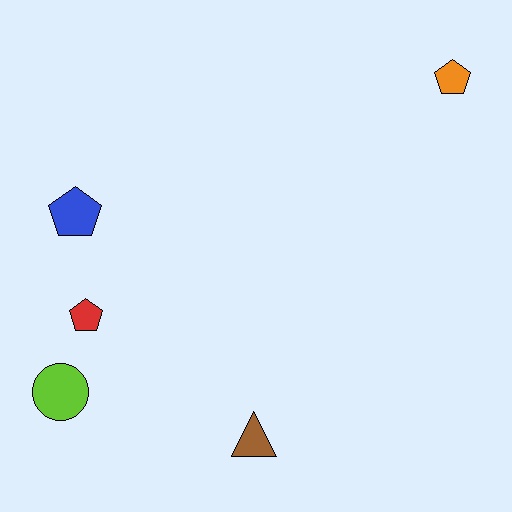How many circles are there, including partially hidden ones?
There is 1 circle.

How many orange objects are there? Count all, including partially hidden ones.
There is 1 orange object.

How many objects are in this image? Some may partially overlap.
There are 5 objects.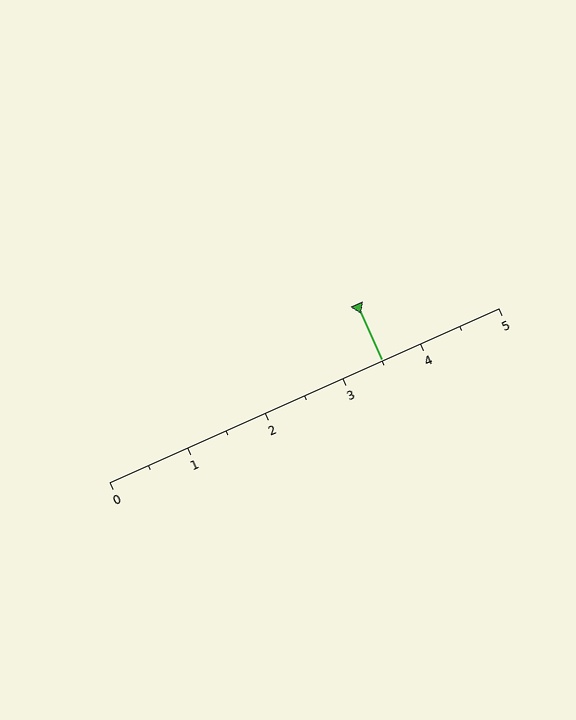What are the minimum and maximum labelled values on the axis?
The axis runs from 0 to 5.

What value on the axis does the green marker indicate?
The marker indicates approximately 3.5.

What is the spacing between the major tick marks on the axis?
The major ticks are spaced 1 apart.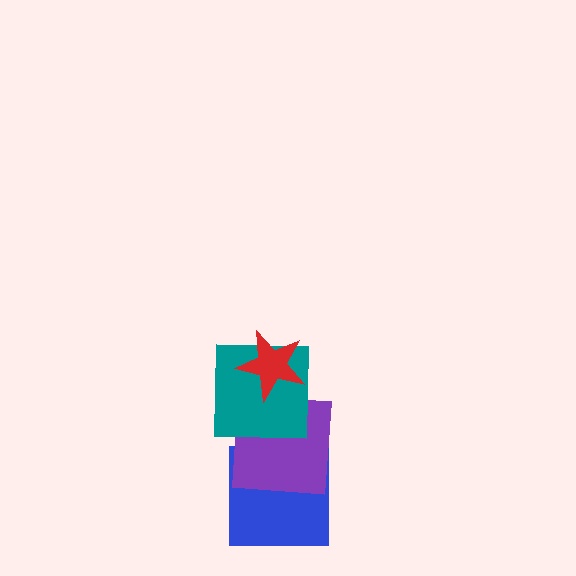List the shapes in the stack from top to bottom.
From top to bottom: the red star, the teal square, the purple square, the blue square.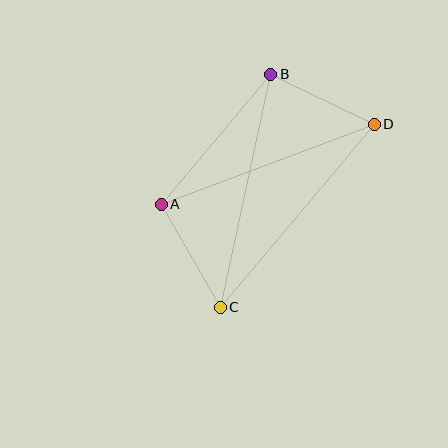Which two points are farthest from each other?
Points C and D are farthest from each other.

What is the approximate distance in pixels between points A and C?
The distance between A and C is approximately 119 pixels.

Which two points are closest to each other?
Points B and D are closest to each other.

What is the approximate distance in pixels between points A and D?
The distance between A and D is approximately 228 pixels.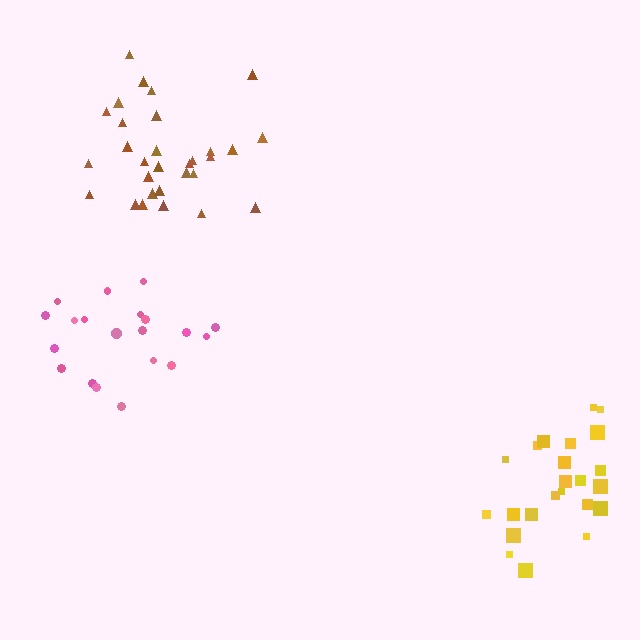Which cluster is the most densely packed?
Yellow.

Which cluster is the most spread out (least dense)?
Pink.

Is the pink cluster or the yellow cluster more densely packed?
Yellow.